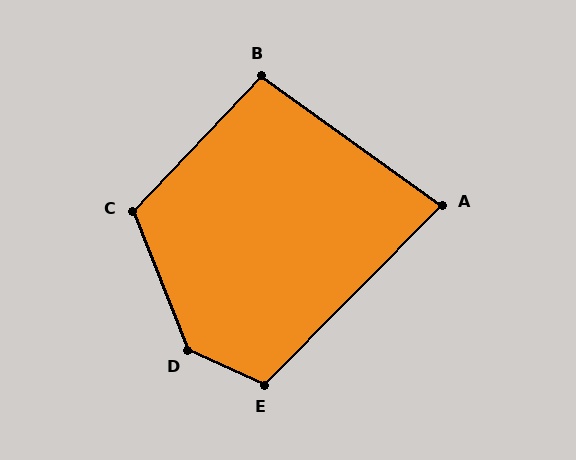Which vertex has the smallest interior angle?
A, at approximately 81 degrees.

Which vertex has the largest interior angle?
D, at approximately 136 degrees.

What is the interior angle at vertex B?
Approximately 98 degrees (obtuse).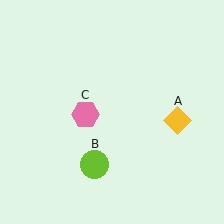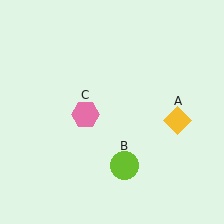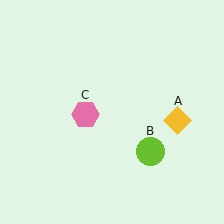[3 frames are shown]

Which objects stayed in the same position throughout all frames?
Yellow diamond (object A) and pink hexagon (object C) remained stationary.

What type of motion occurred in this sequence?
The lime circle (object B) rotated counterclockwise around the center of the scene.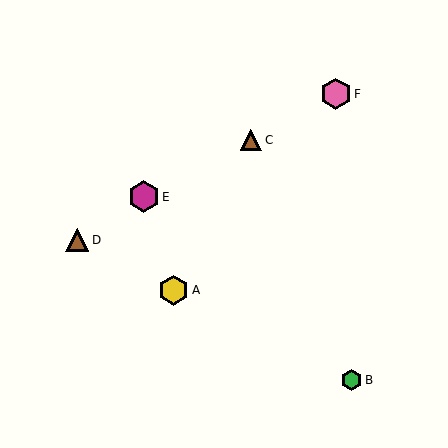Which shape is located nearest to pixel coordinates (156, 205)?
The magenta hexagon (labeled E) at (144, 197) is nearest to that location.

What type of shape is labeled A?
Shape A is a yellow hexagon.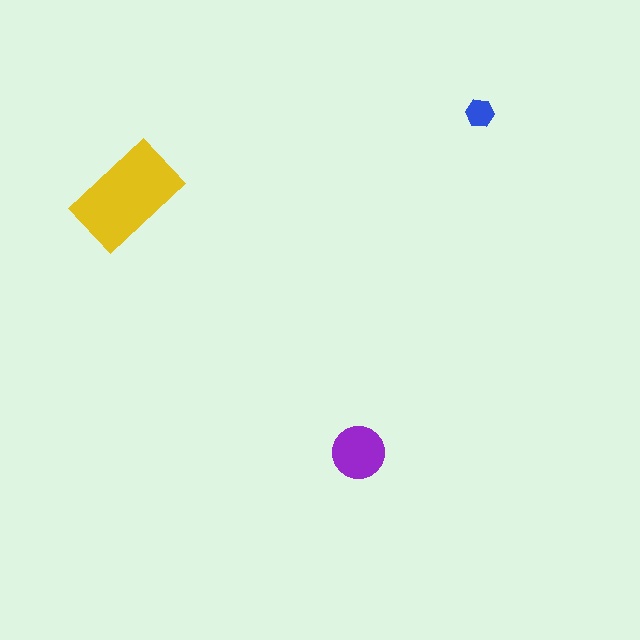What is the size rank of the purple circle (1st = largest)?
2nd.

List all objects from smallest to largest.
The blue hexagon, the purple circle, the yellow rectangle.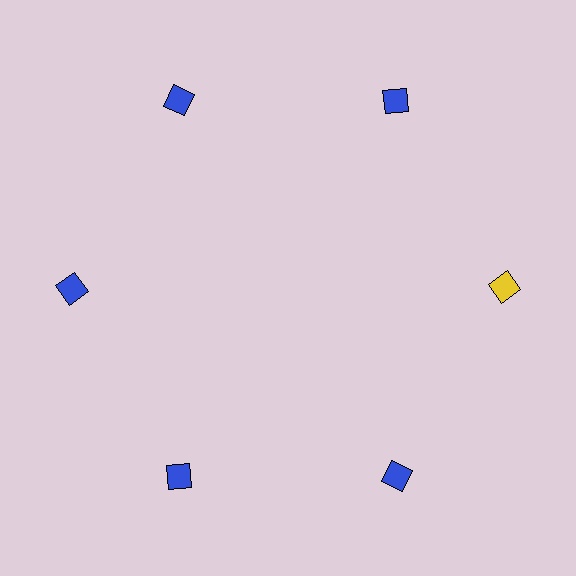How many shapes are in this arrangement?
There are 6 shapes arranged in a ring pattern.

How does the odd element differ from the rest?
It has a different color: yellow instead of blue.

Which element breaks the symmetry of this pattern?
The yellow diamond at roughly the 3 o'clock position breaks the symmetry. All other shapes are blue diamonds.